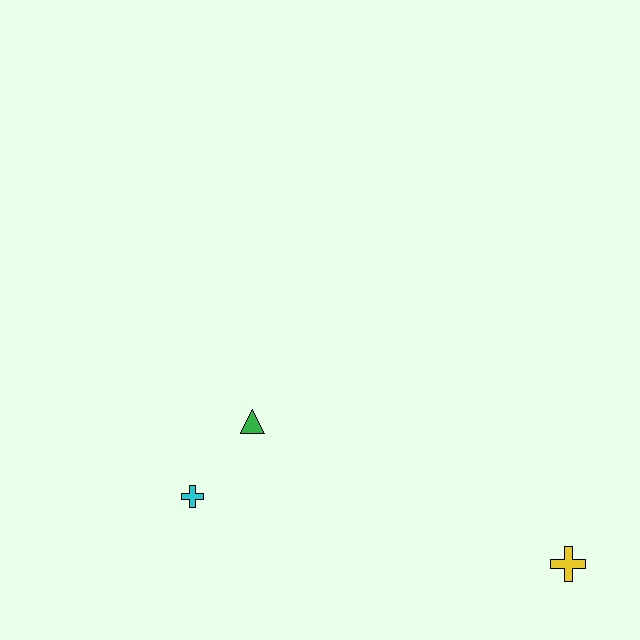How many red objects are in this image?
There are no red objects.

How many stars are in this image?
There are no stars.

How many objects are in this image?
There are 3 objects.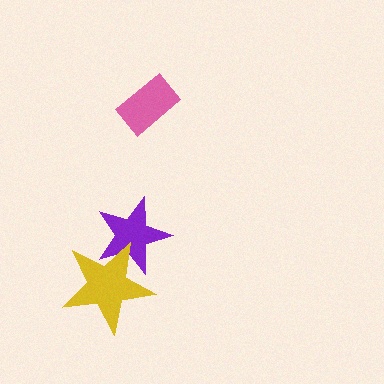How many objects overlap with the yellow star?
1 object overlaps with the yellow star.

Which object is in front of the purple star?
The yellow star is in front of the purple star.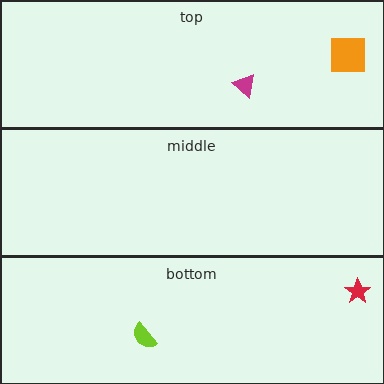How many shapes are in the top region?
2.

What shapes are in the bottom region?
The red star, the lime semicircle.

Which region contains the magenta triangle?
The top region.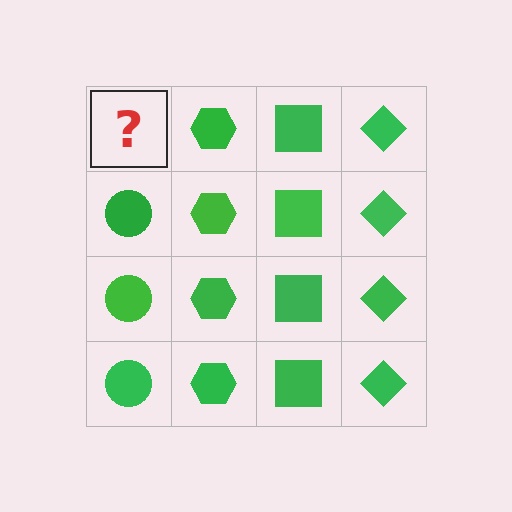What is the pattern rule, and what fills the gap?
The rule is that each column has a consistent shape. The gap should be filled with a green circle.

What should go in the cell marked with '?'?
The missing cell should contain a green circle.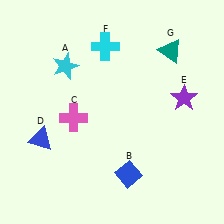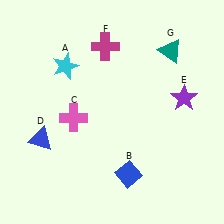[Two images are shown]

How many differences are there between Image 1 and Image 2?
There is 1 difference between the two images.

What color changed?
The cross (F) changed from cyan in Image 1 to magenta in Image 2.